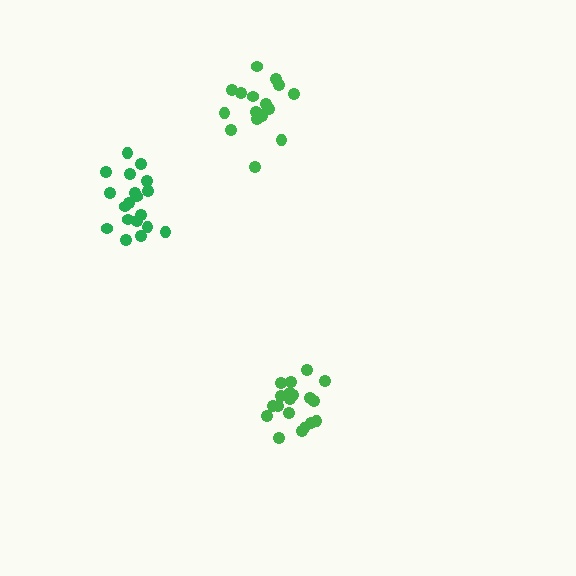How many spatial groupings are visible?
There are 3 spatial groupings.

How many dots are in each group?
Group 1: 19 dots, Group 2: 19 dots, Group 3: 17 dots (55 total).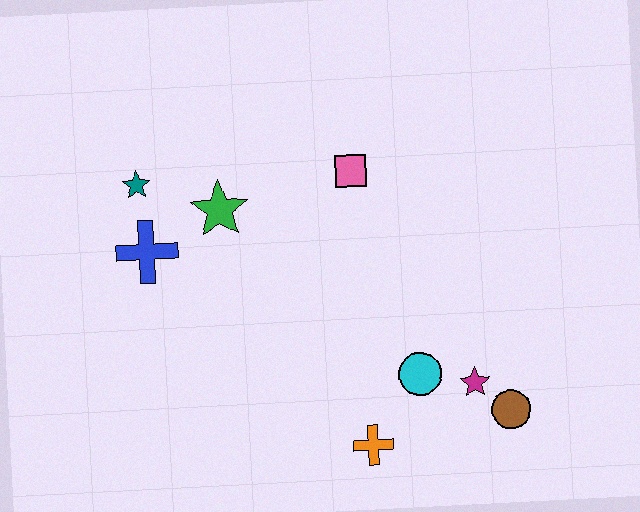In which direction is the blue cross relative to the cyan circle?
The blue cross is to the left of the cyan circle.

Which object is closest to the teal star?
The blue cross is closest to the teal star.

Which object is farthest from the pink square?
The brown circle is farthest from the pink square.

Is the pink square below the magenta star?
No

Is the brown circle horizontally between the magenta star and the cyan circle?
No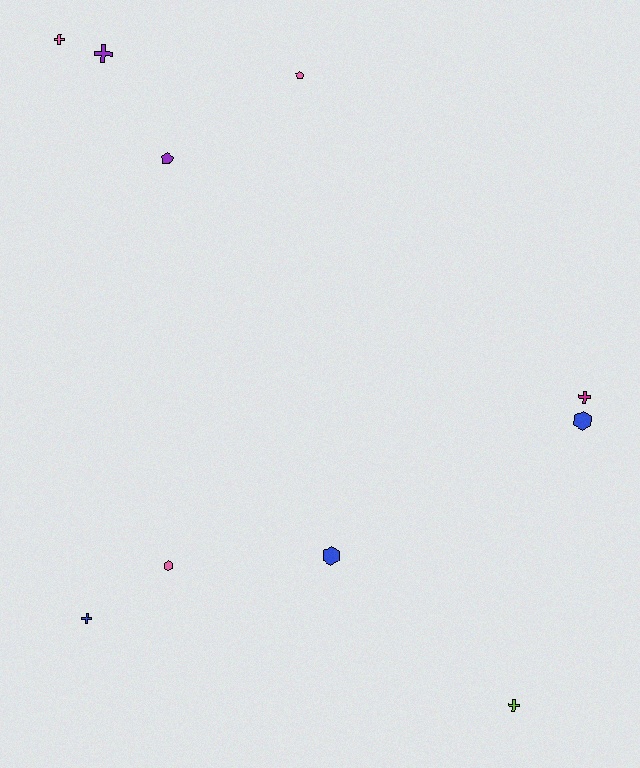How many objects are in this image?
There are 10 objects.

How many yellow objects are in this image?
There are no yellow objects.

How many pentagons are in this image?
There are 2 pentagons.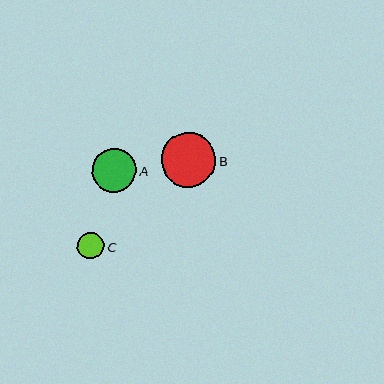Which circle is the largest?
Circle B is the largest with a size of approximately 54 pixels.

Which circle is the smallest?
Circle C is the smallest with a size of approximately 27 pixels.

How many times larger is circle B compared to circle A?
Circle B is approximately 1.2 times the size of circle A.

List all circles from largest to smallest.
From largest to smallest: B, A, C.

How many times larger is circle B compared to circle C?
Circle B is approximately 2.0 times the size of circle C.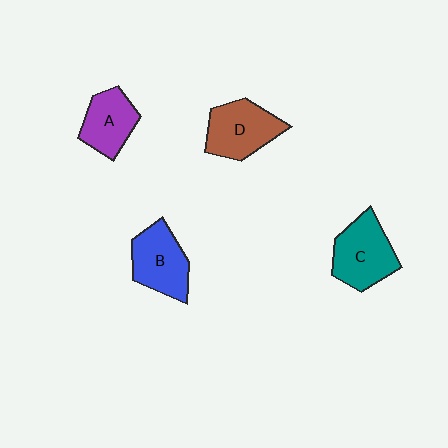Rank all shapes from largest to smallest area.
From largest to smallest: C (teal), D (brown), B (blue), A (purple).